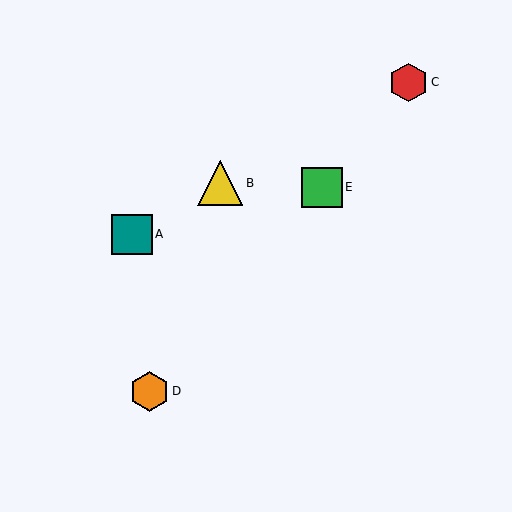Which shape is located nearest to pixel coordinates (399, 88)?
The red hexagon (labeled C) at (408, 82) is nearest to that location.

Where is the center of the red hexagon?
The center of the red hexagon is at (408, 82).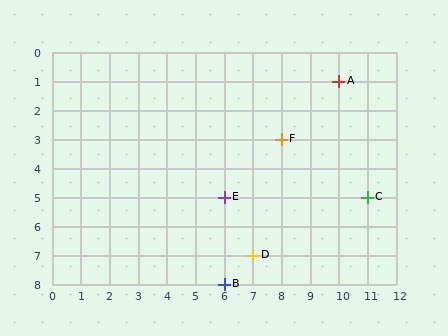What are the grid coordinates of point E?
Point E is at grid coordinates (6, 5).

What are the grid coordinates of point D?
Point D is at grid coordinates (7, 7).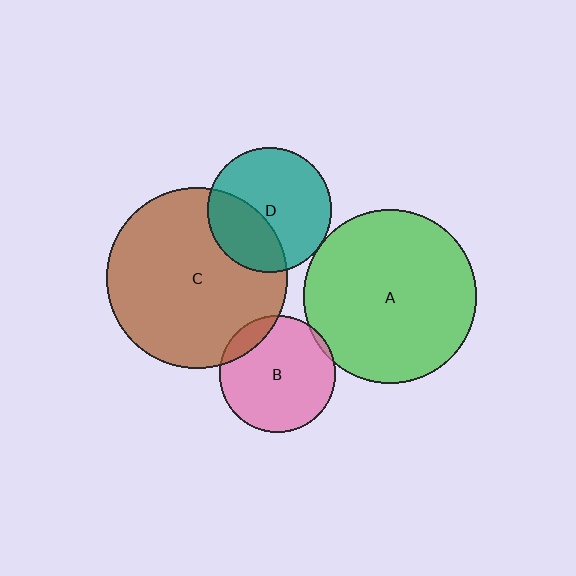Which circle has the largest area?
Circle C (brown).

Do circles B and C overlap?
Yes.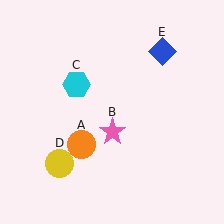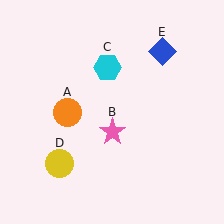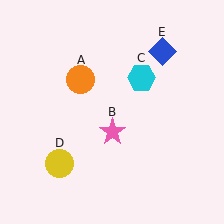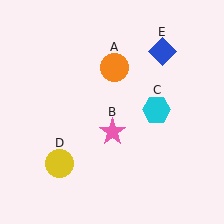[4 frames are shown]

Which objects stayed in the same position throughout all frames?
Pink star (object B) and yellow circle (object D) and blue diamond (object E) remained stationary.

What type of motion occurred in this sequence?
The orange circle (object A), cyan hexagon (object C) rotated clockwise around the center of the scene.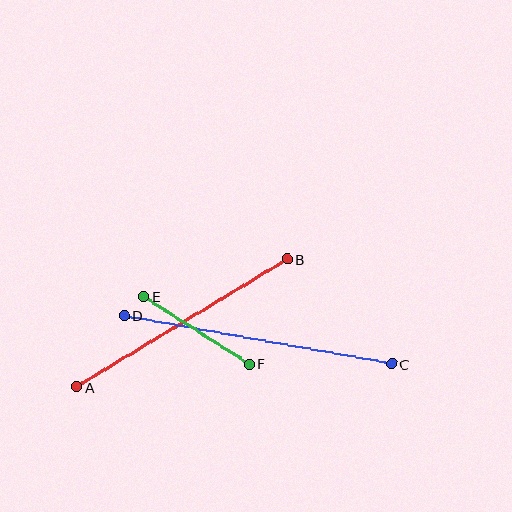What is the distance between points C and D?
The distance is approximately 271 pixels.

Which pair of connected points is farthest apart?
Points C and D are farthest apart.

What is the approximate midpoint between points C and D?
The midpoint is at approximately (258, 340) pixels.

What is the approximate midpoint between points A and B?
The midpoint is at approximately (182, 323) pixels.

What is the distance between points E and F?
The distance is approximately 125 pixels.